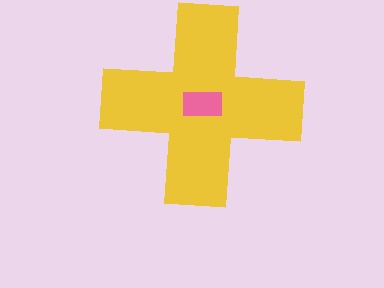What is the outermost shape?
The yellow cross.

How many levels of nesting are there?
2.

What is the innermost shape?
The pink rectangle.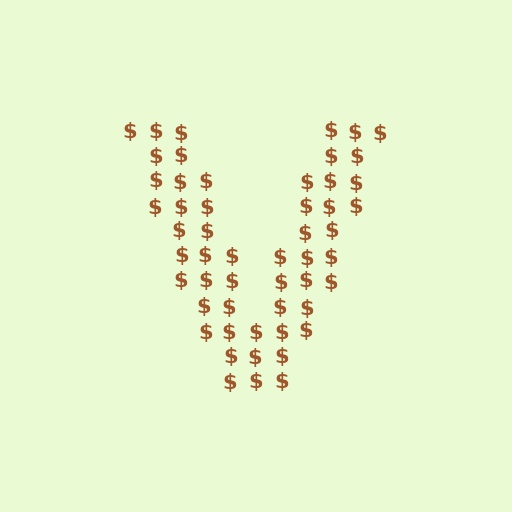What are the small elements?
The small elements are dollar signs.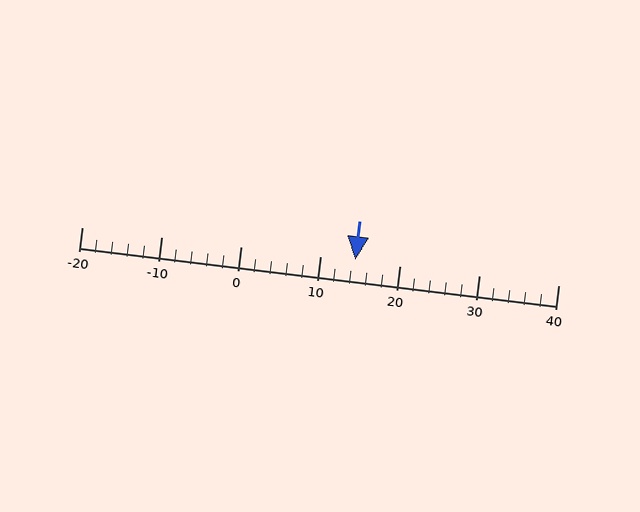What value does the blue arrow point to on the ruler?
The blue arrow points to approximately 14.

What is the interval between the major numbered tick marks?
The major tick marks are spaced 10 units apart.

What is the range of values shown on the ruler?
The ruler shows values from -20 to 40.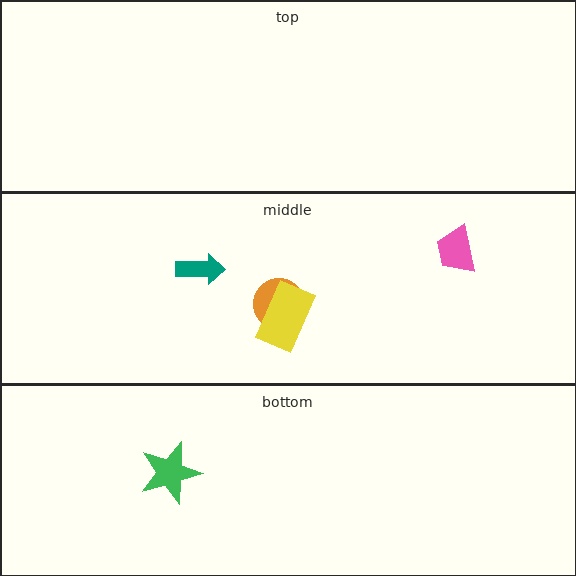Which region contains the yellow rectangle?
The middle region.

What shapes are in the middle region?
The pink trapezoid, the teal arrow, the orange circle, the yellow rectangle.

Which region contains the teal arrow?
The middle region.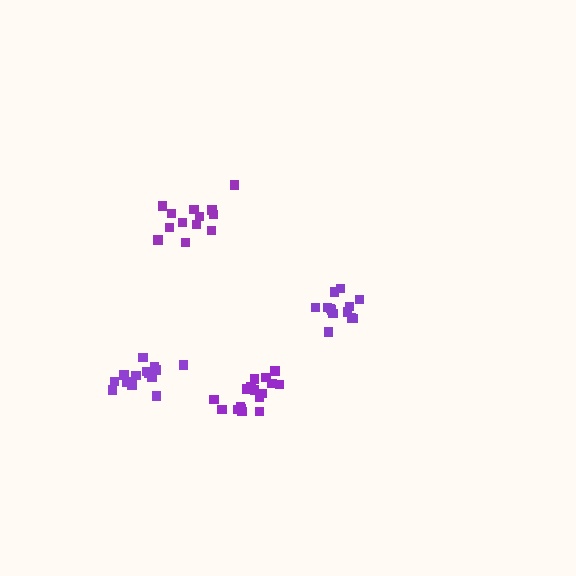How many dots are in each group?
Group 1: 17 dots, Group 2: 15 dots, Group 3: 13 dots, Group 4: 13 dots (58 total).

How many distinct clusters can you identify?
There are 4 distinct clusters.